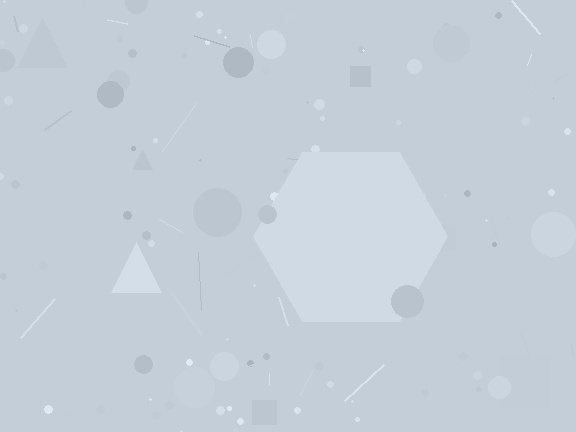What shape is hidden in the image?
A hexagon is hidden in the image.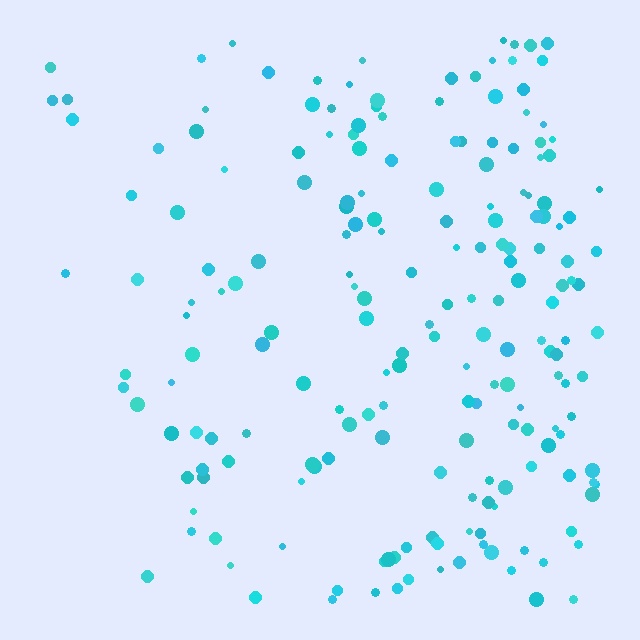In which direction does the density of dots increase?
From left to right, with the right side densest.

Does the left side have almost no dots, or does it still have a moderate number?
Still a moderate number, just noticeably fewer than the right.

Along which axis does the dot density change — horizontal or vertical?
Horizontal.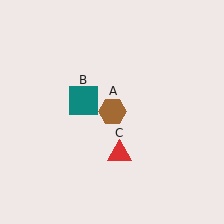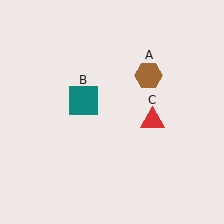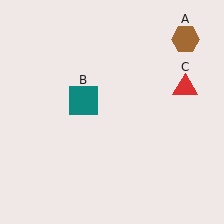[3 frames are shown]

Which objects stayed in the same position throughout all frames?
Teal square (object B) remained stationary.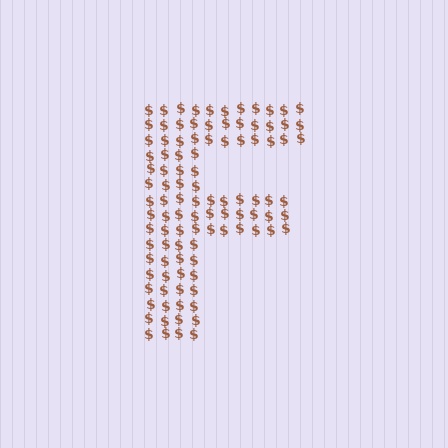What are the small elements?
The small elements are dollar signs.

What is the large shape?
The large shape is the letter F.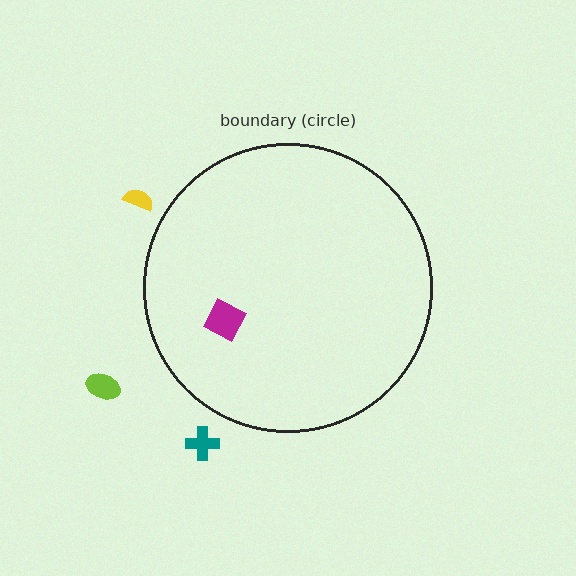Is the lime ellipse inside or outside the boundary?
Outside.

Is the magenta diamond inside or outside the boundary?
Inside.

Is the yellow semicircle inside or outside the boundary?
Outside.